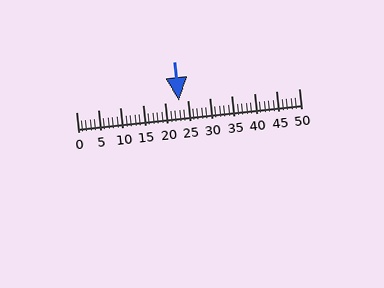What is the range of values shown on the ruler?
The ruler shows values from 0 to 50.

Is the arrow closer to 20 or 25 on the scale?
The arrow is closer to 25.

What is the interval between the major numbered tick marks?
The major tick marks are spaced 5 units apart.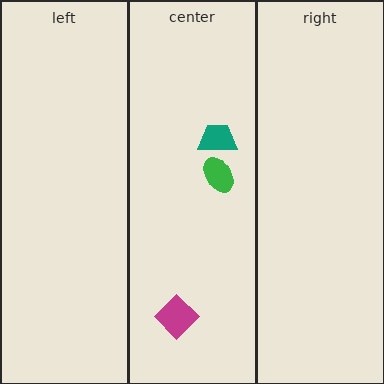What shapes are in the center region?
The teal trapezoid, the magenta diamond, the green ellipse.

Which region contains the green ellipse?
The center region.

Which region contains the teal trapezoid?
The center region.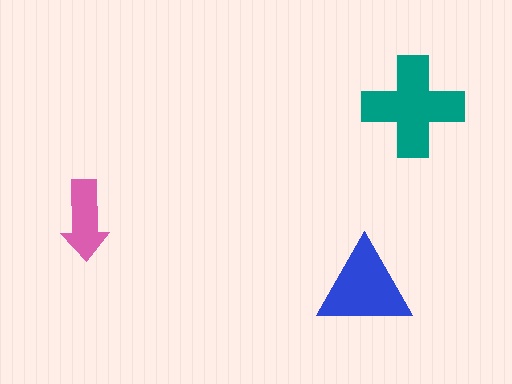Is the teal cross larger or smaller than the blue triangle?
Larger.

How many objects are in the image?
There are 3 objects in the image.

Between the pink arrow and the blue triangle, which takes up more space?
The blue triangle.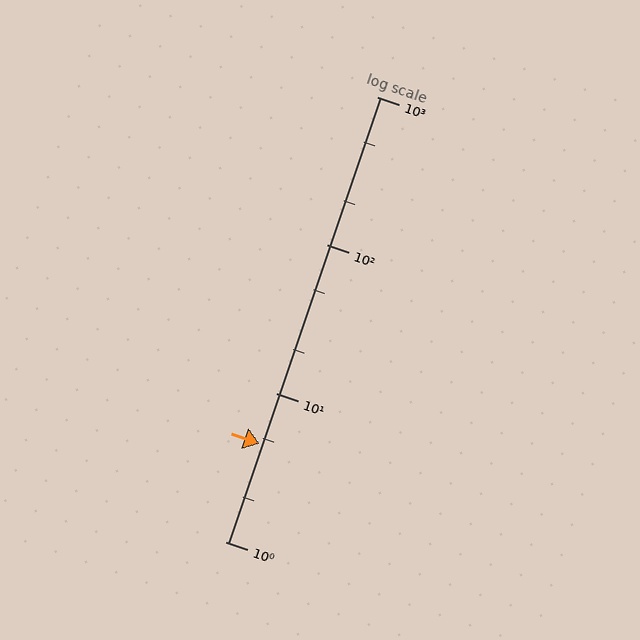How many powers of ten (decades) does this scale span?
The scale spans 3 decades, from 1 to 1000.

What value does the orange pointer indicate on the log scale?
The pointer indicates approximately 4.6.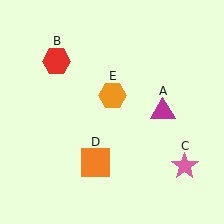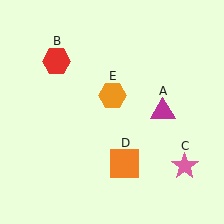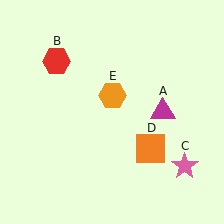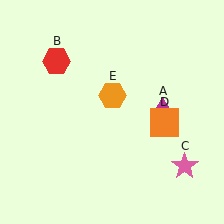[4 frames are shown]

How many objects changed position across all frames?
1 object changed position: orange square (object D).